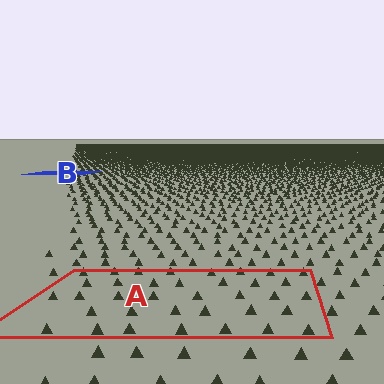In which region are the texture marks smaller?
The texture marks are smaller in region B, because it is farther away.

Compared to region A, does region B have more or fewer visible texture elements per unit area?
Region B has more texture elements per unit area — they are packed more densely because it is farther away.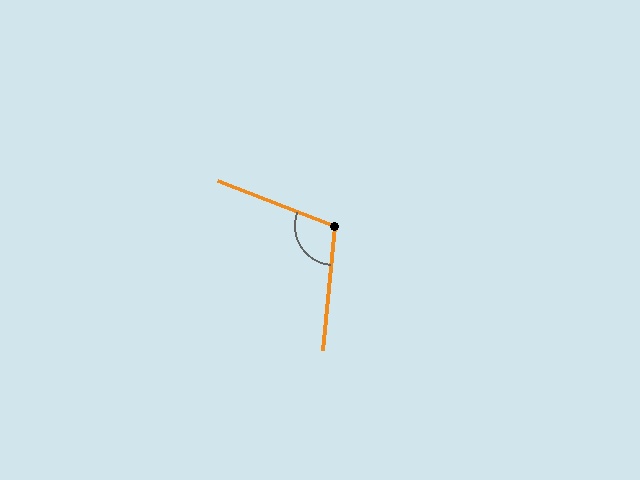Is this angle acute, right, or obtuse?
It is obtuse.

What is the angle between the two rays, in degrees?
Approximately 106 degrees.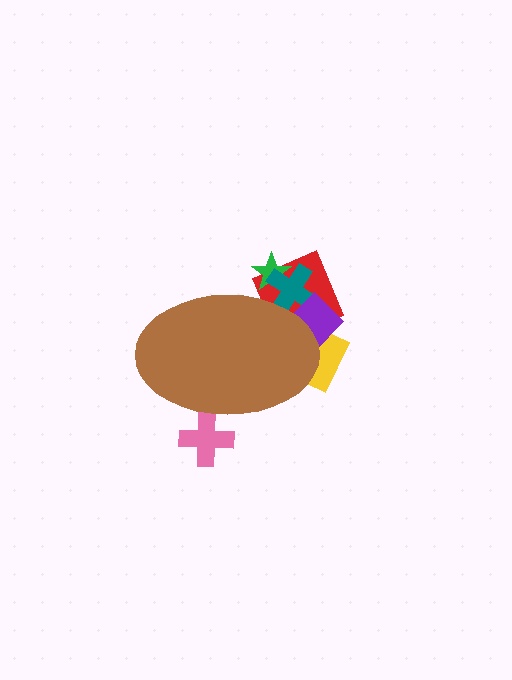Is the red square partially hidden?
Yes, the red square is partially hidden behind the brown ellipse.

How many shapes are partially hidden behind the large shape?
6 shapes are partially hidden.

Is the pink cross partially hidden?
Yes, the pink cross is partially hidden behind the brown ellipse.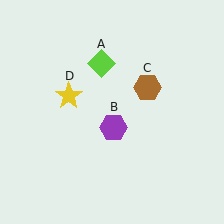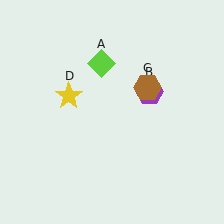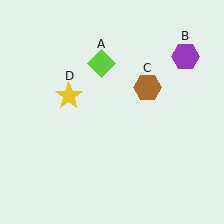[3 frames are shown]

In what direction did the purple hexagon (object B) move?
The purple hexagon (object B) moved up and to the right.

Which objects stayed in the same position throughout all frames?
Lime diamond (object A) and brown hexagon (object C) and yellow star (object D) remained stationary.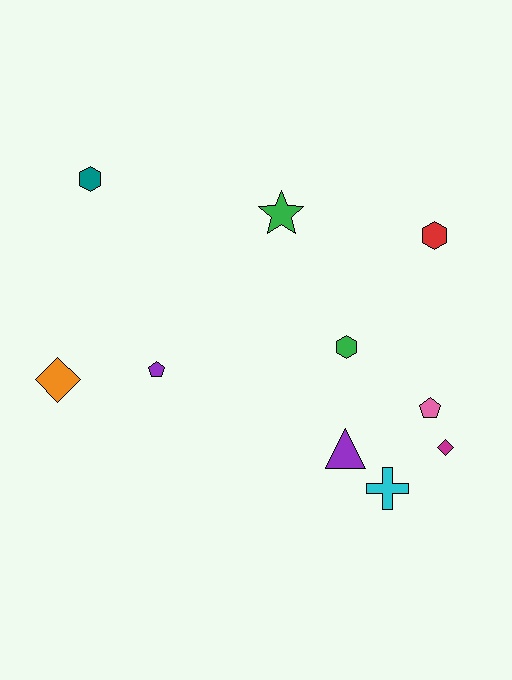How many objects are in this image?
There are 10 objects.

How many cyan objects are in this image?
There is 1 cyan object.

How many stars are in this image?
There is 1 star.